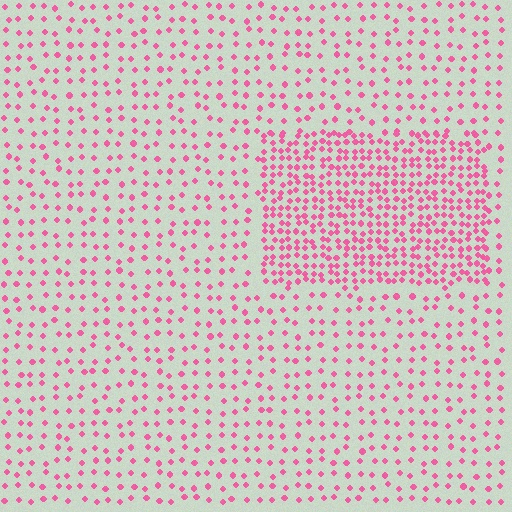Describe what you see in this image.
The image contains small pink elements arranged at two different densities. A rectangle-shaped region is visible where the elements are more densely packed than the surrounding area.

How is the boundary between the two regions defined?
The boundary is defined by a change in element density (approximately 2.4x ratio). All elements are the same color, size, and shape.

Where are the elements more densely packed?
The elements are more densely packed inside the rectangle boundary.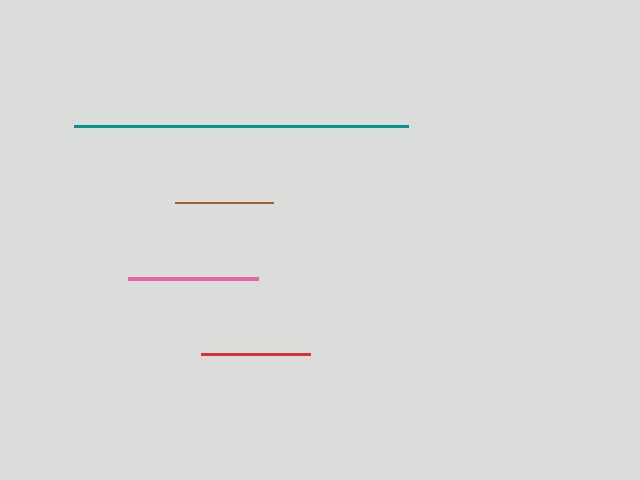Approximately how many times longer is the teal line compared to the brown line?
The teal line is approximately 3.4 times the length of the brown line.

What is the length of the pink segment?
The pink segment is approximately 130 pixels long.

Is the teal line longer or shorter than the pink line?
The teal line is longer than the pink line.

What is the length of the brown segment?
The brown segment is approximately 98 pixels long.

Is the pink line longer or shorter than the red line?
The pink line is longer than the red line.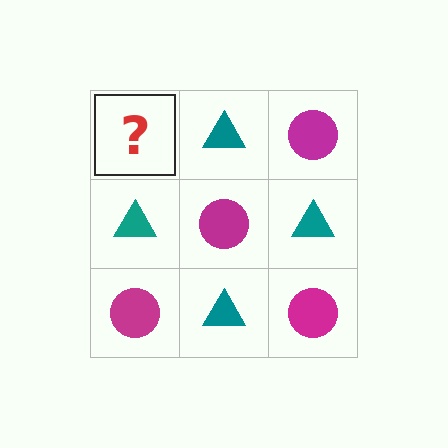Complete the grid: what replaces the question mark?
The question mark should be replaced with a magenta circle.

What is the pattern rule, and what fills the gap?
The rule is that it alternates magenta circle and teal triangle in a checkerboard pattern. The gap should be filled with a magenta circle.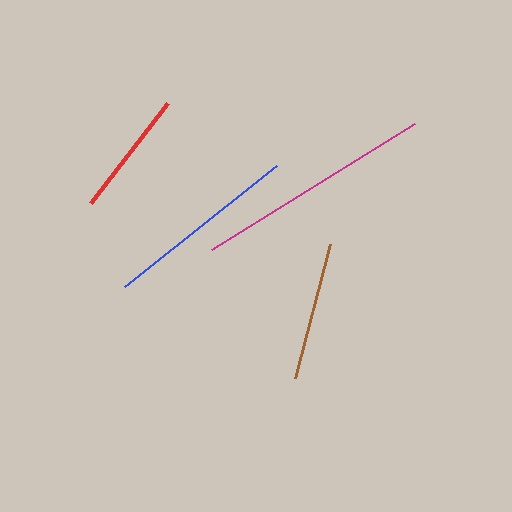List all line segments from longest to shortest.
From longest to shortest: magenta, blue, brown, red.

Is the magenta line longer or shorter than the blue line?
The magenta line is longer than the blue line.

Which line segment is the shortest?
The red line is the shortest at approximately 127 pixels.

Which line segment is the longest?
The magenta line is the longest at approximately 239 pixels.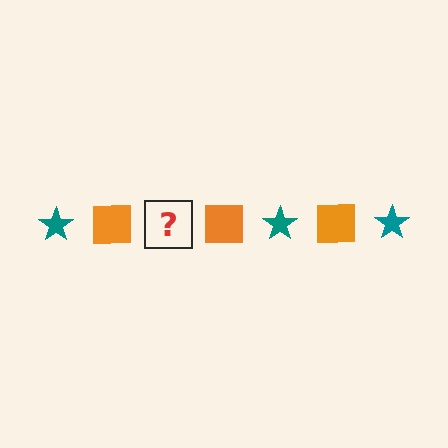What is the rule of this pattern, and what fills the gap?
The rule is that the pattern alternates between teal star and orange square. The gap should be filled with a teal star.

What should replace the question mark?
The question mark should be replaced with a teal star.